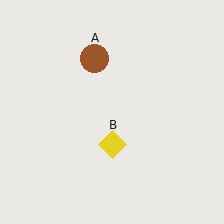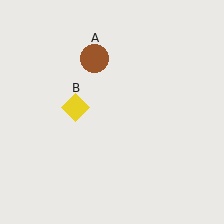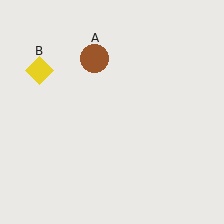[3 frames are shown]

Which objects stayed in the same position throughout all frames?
Brown circle (object A) remained stationary.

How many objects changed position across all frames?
1 object changed position: yellow diamond (object B).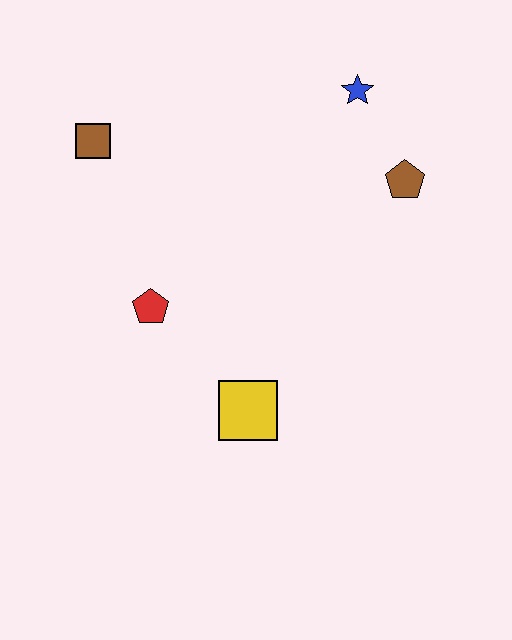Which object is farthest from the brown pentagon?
The brown square is farthest from the brown pentagon.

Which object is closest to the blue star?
The brown pentagon is closest to the blue star.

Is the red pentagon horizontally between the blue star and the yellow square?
No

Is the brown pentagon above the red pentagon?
Yes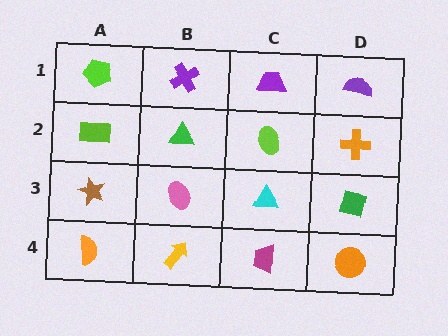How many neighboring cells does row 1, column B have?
3.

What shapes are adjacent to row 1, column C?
A lime ellipse (row 2, column C), a purple cross (row 1, column B), a purple semicircle (row 1, column D).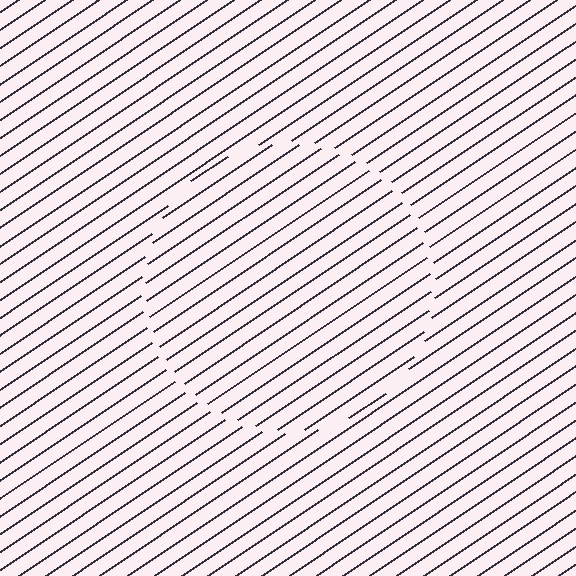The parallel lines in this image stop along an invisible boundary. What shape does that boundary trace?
An illusory circle. The interior of the shape contains the same grating, shifted by half a period — the contour is defined by the phase discontinuity where line-ends from the inner and outer gratings abut.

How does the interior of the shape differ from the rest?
The interior of the shape contains the same grating, shifted by half a period — the contour is defined by the phase discontinuity where line-ends from the inner and outer gratings abut.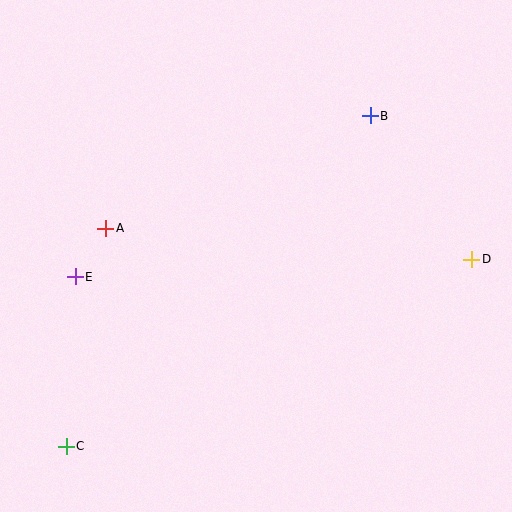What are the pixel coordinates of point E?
Point E is at (75, 277).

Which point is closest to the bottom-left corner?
Point C is closest to the bottom-left corner.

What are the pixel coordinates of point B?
Point B is at (370, 116).